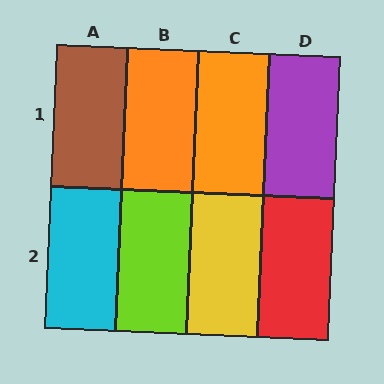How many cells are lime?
1 cell is lime.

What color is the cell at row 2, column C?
Yellow.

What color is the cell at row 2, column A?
Cyan.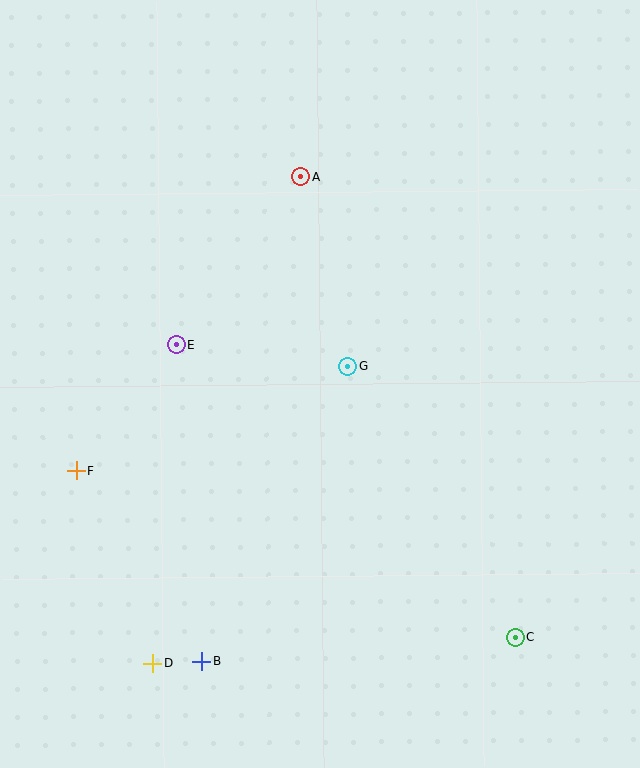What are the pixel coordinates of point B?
Point B is at (201, 662).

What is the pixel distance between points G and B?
The distance between G and B is 330 pixels.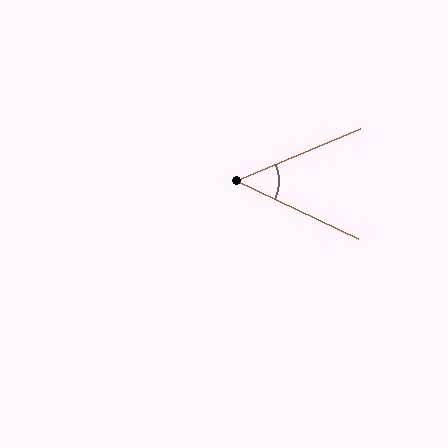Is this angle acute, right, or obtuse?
It is acute.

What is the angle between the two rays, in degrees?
Approximately 48 degrees.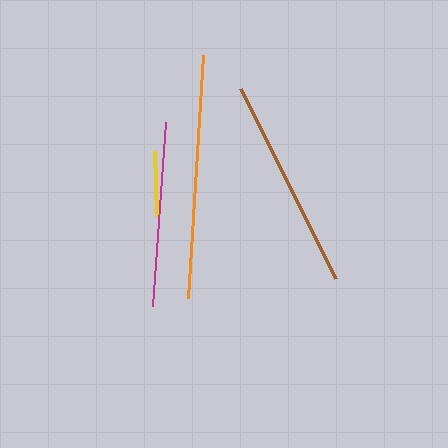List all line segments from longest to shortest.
From longest to shortest: orange, brown, magenta, yellow.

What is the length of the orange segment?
The orange segment is approximately 244 pixels long.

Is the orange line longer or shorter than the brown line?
The orange line is longer than the brown line.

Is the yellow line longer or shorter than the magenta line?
The magenta line is longer than the yellow line.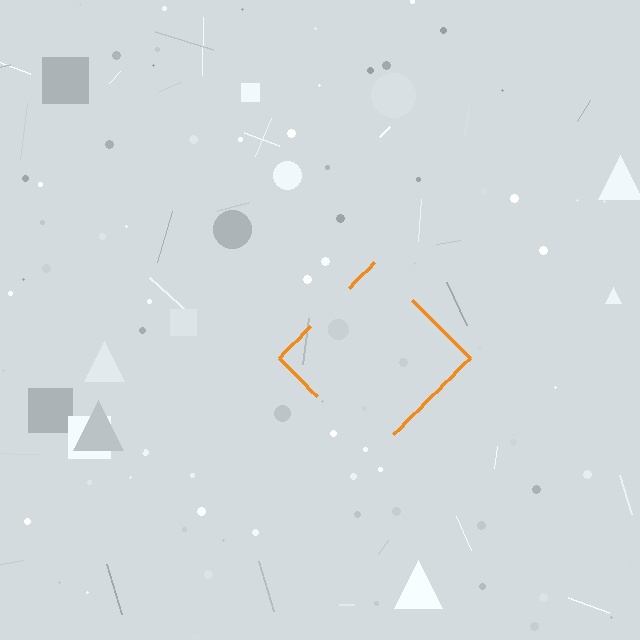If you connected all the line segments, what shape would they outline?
They would outline a diamond.